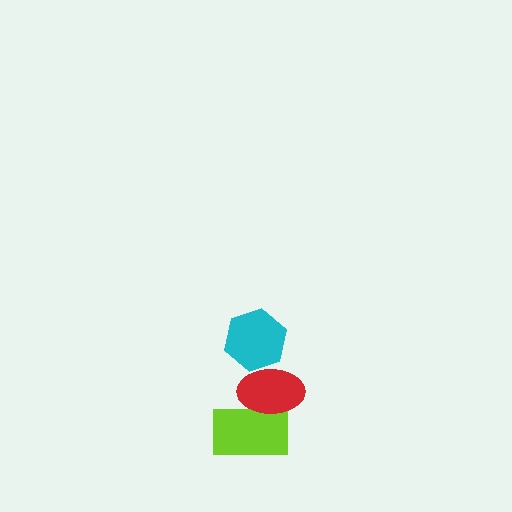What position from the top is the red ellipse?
The red ellipse is 2nd from the top.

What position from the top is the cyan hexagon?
The cyan hexagon is 1st from the top.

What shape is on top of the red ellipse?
The cyan hexagon is on top of the red ellipse.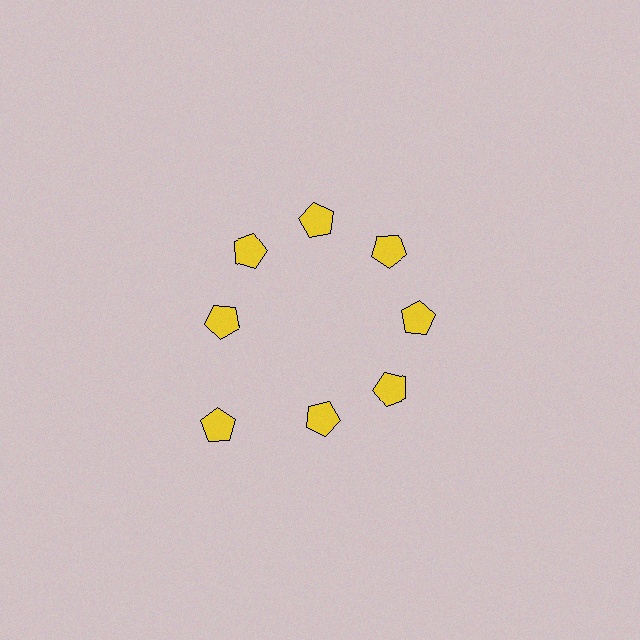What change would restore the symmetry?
The symmetry would be restored by moving it inward, back onto the ring so that all 8 pentagons sit at equal angles and equal distance from the center.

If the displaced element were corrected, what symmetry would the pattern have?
It would have 8-fold rotational symmetry — the pattern would map onto itself every 45 degrees.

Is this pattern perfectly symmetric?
No. The 8 yellow pentagons are arranged in a ring, but one element near the 8 o'clock position is pushed outward from the center, breaking the 8-fold rotational symmetry.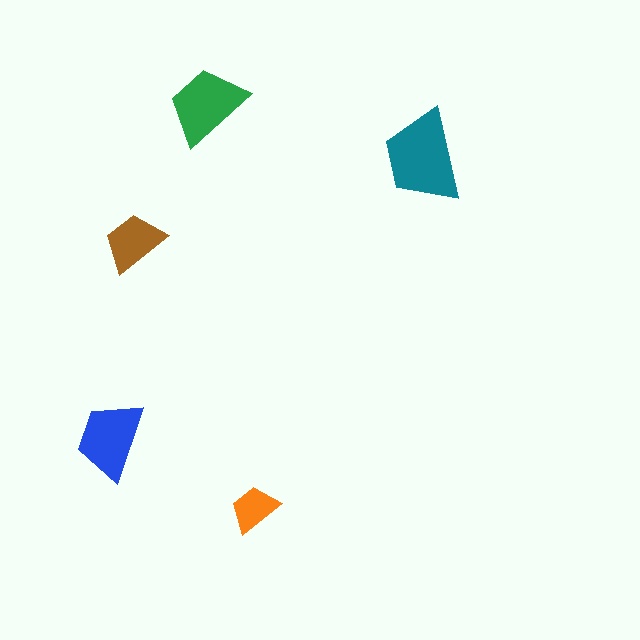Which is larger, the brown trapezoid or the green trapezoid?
The green one.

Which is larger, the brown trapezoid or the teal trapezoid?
The teal one.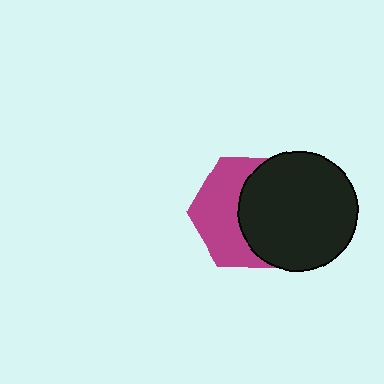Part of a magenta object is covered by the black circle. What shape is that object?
It is a hexagon.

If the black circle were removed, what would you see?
You would see the complete magenta hexagon.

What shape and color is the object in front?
The object in front is a black circle.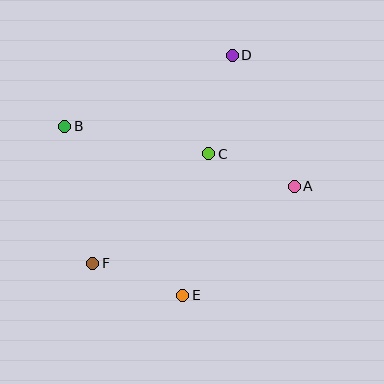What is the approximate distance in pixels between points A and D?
The distance between A and D is approximately 145 pixels.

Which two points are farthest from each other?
Points D and F are farthest from each other.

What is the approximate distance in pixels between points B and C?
The distance between B and C is approximately 146 pixels.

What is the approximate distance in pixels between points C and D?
The distance between C and D is approximately 101 pixels.